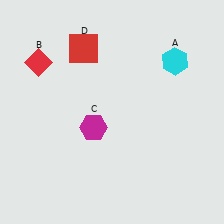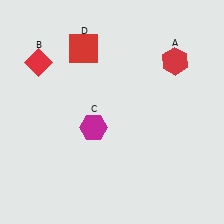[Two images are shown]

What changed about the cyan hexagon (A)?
In Image 1, A is cyan. In Image 2, it changed to red.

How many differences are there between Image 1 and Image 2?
There is 1 difference between the two images.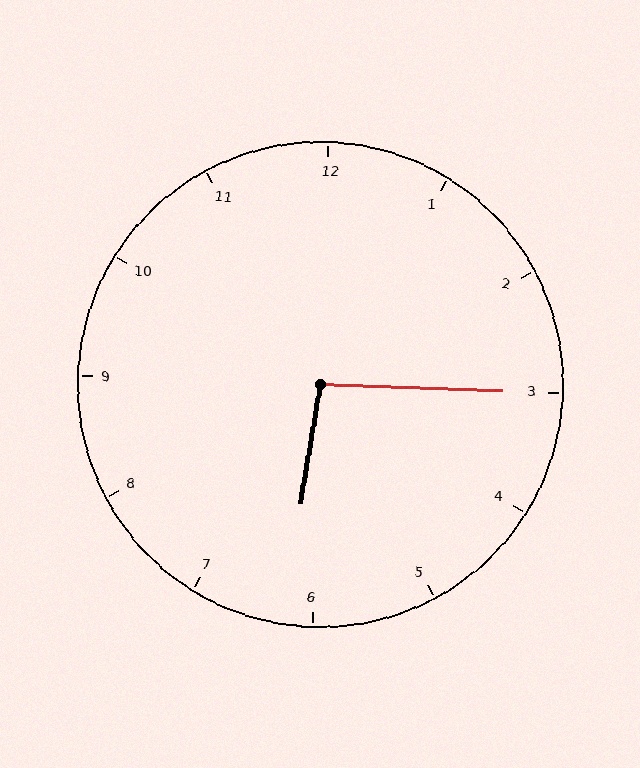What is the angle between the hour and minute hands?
Approximately 98 degrees.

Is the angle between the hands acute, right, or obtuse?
It is obtuse.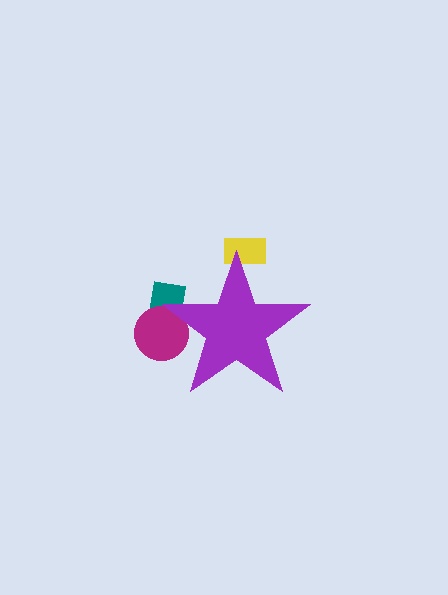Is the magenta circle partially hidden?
Yes, the magenta circle is partially hidden behind the purple star.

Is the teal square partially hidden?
Yes, the teal square is partially hidden behind the purple star.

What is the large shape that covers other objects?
A purple star.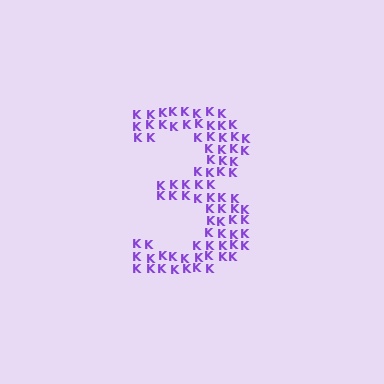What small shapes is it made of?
It is made of small letter K's.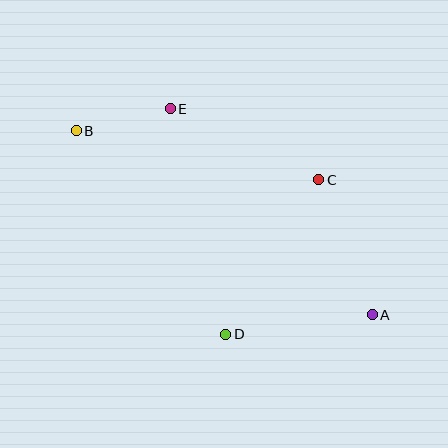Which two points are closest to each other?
Points B and E are closest to each other.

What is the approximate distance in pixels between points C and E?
The distance between C and E is approximately 164 pixels.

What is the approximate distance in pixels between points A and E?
The distance between A and E is approximately 289 pixels.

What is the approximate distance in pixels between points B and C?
The distance between B and C is approximately 247 pixels.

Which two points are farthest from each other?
Points A and B are farthest from each other.